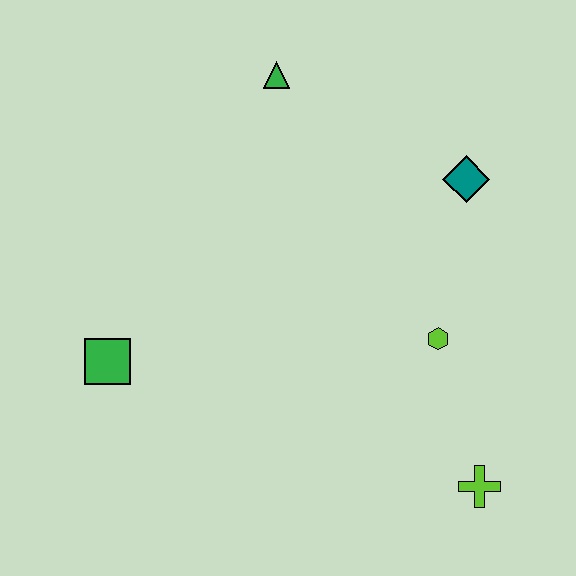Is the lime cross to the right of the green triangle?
Yes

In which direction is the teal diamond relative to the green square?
The teal diamond is to the right of the green square.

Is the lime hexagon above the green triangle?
No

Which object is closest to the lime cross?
The lime hexagon is closest to the lime cross.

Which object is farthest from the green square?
The teal diamond is farthest from the green square.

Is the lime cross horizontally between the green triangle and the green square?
No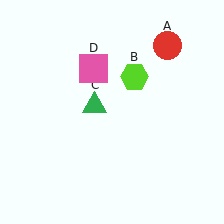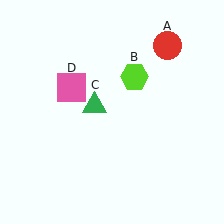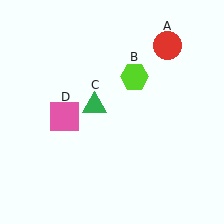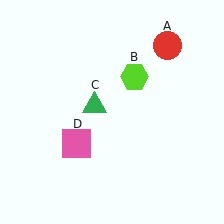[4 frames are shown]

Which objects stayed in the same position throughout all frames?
Red circle (object A) and lime hexagon (object B) and green triangle (object C) remained stationary.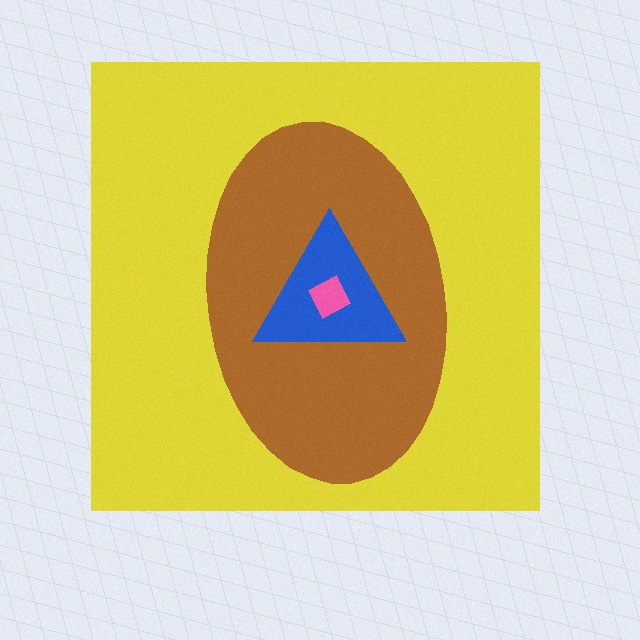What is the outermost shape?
The yellow square.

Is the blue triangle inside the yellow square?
Yes.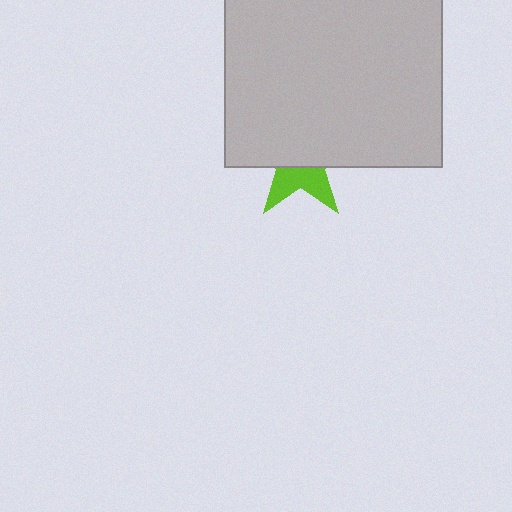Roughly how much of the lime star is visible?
A small part of it is visible (roughly 39%).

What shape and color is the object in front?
The object in front is a light gray square.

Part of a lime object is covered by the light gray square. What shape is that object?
It is a star.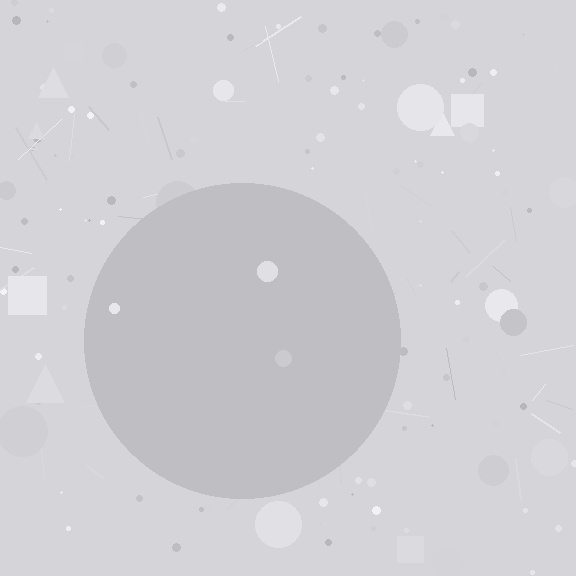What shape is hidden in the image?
A circle is hidden in the image.